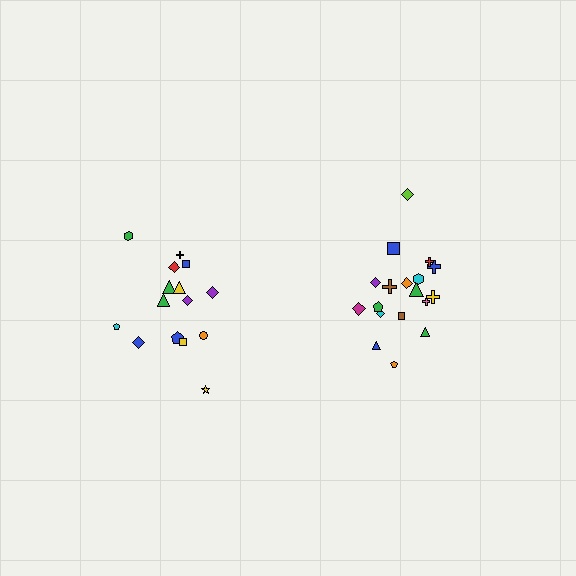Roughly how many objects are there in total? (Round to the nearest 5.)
Roughly 35 objects in total.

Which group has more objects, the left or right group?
The right group.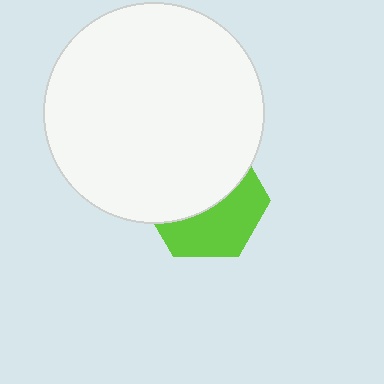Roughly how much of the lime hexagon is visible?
About half of it is visible (roughly 46%).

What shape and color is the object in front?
The object in front is a white circle.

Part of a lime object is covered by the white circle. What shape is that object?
It is a hexagon.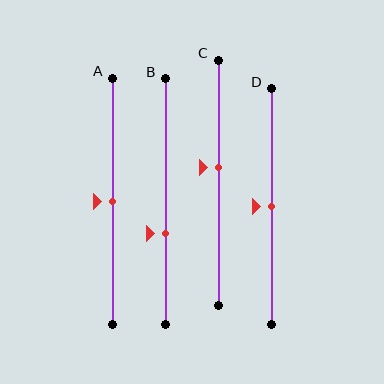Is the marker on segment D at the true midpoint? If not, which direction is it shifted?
Yes, the marker on segment D is at the true midpoint.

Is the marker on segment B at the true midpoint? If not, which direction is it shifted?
No, the marker on segment B is shifted downward by about 13% of the segment length.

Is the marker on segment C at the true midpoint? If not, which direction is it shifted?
No, the marker on segment C is shifted upward by about 6% of the segment length.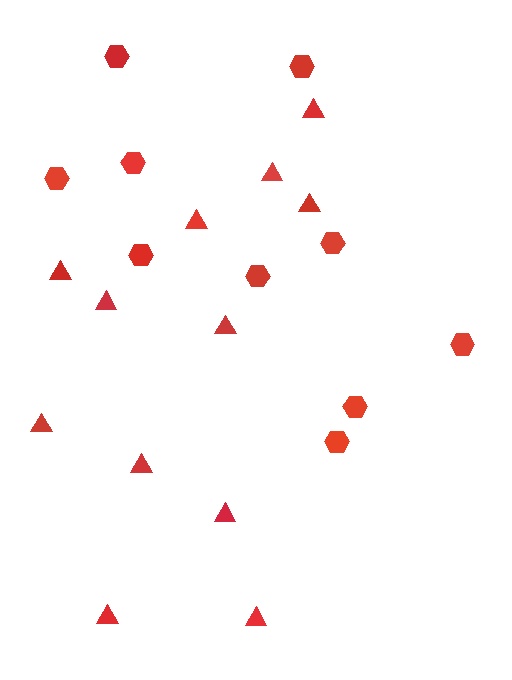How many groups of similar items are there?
There are 2 groups: one group of hexagons (10) and one group of triangles (12).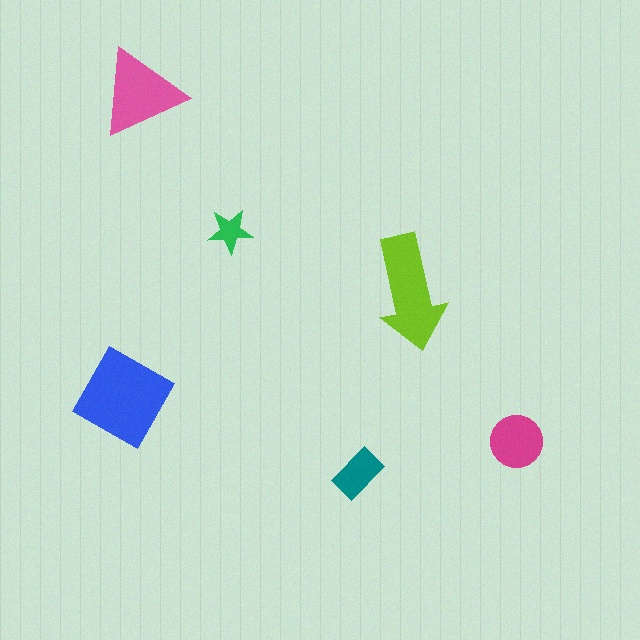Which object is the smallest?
The green star.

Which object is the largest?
The blue diamond.